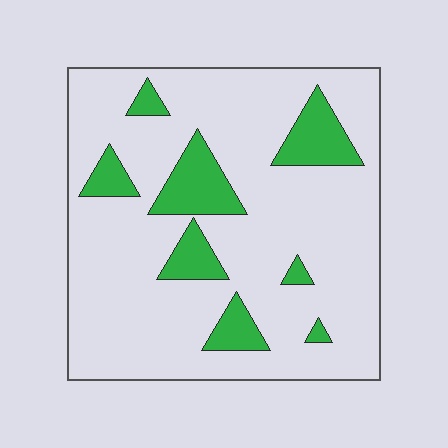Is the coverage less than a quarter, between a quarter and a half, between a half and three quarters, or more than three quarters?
Less than a quarter.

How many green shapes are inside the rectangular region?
8.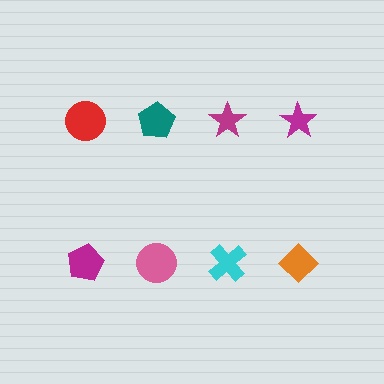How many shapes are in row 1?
4 shapes.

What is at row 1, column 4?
A magenta star.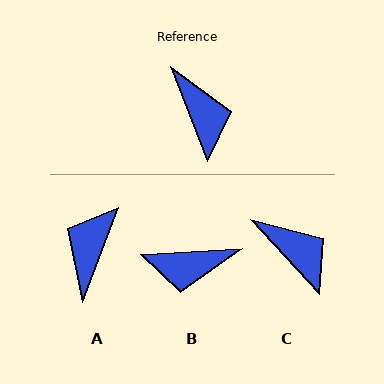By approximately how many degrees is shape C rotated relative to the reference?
Approximately 22 degrees counter-clockwise.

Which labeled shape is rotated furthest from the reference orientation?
A, about 138 degrees away.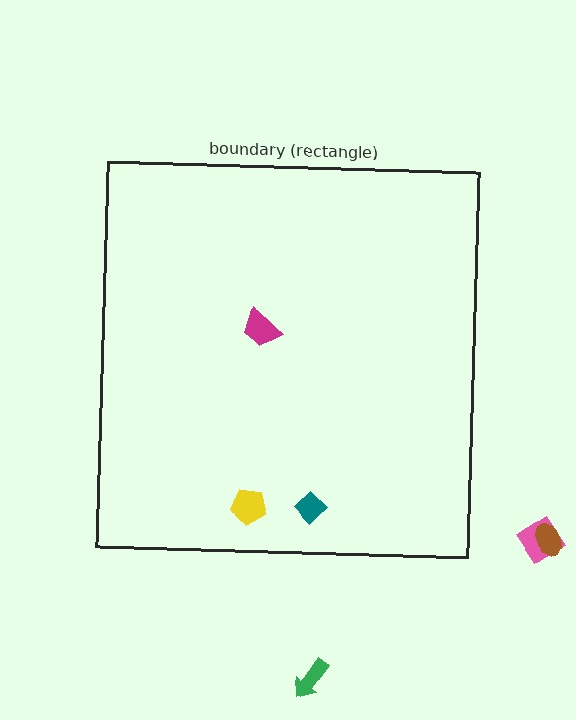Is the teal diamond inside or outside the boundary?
Inside.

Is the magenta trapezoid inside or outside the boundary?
Inside.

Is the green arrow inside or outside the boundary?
Outside.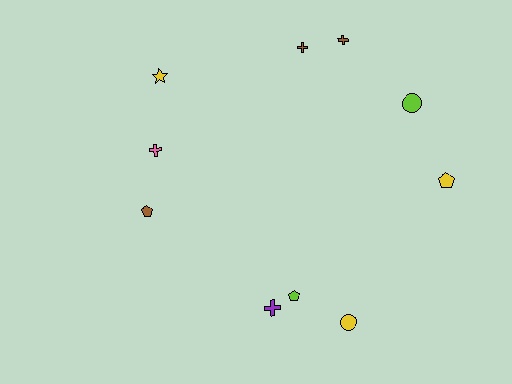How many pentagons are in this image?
There are 3 pentagons.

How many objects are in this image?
There are 10 objects.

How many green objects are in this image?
There are no green objects.